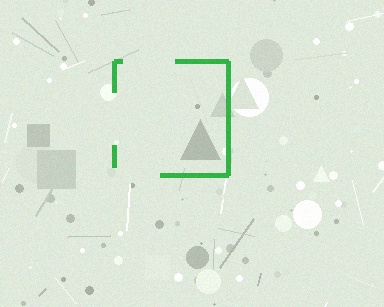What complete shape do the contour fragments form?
The contour fragments form a square.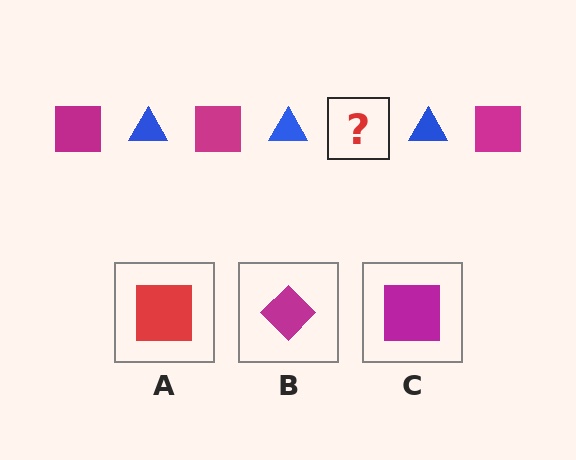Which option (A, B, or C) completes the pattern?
C.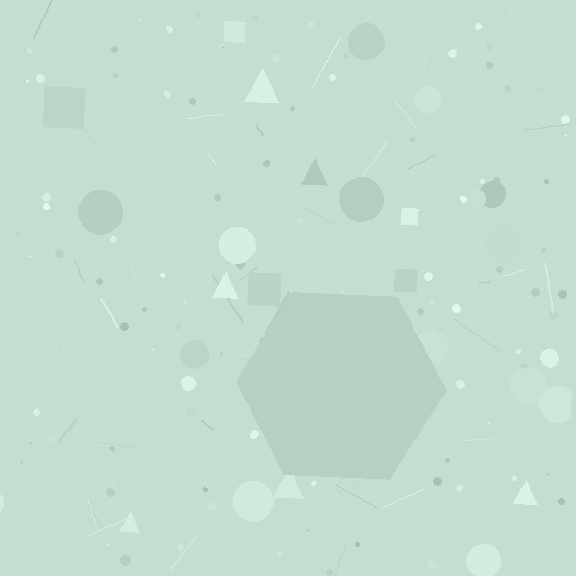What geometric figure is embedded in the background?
A hexagon is embedded in the background.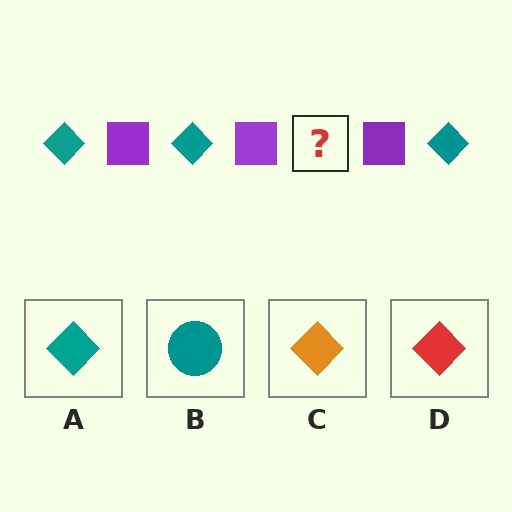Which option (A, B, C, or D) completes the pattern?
A.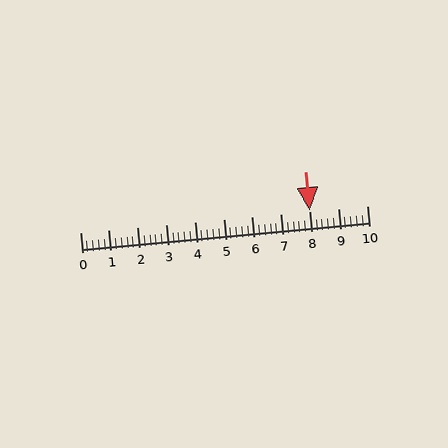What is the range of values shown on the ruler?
The ruler shows values from 0 to 10.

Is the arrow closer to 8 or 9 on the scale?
The arrow is closer to 8.